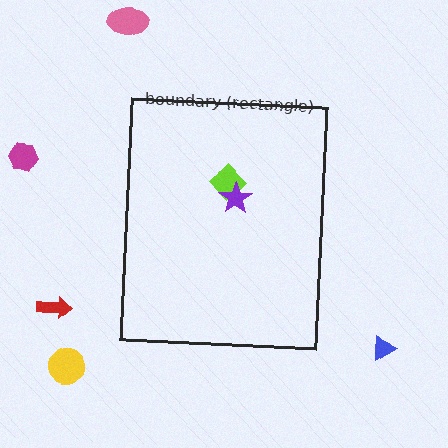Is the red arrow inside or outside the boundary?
Outside.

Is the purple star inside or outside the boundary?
Inside.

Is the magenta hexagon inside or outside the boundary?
Outside.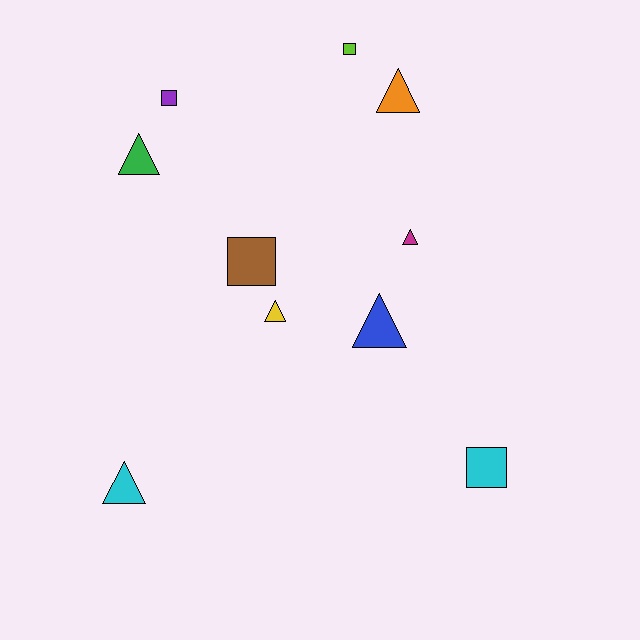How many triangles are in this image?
There are 6 triangles.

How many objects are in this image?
There are 10 objects.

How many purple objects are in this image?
There is 1 purple object.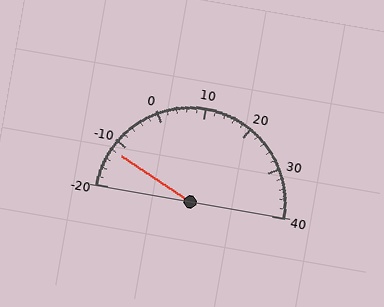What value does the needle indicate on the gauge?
The needle indicates approximately -12.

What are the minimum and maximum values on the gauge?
The gauge ranges from -20 to 40.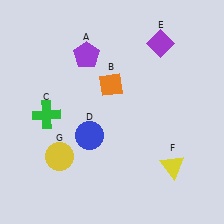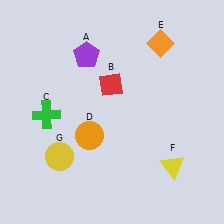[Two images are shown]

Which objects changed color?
B changed from orange to red. D changed from blue to orange. E changed from purple to orange.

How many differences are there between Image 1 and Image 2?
There are 3 differences between the two images.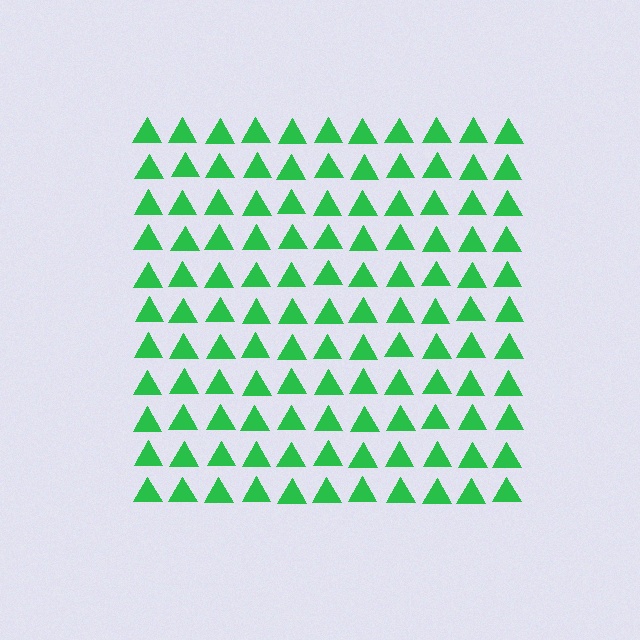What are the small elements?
The small elements are triangles.